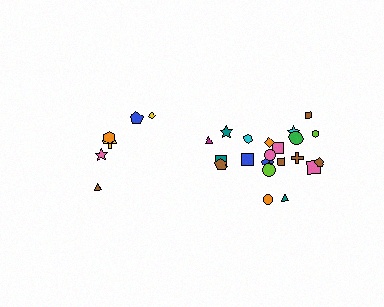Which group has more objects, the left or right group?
The right group.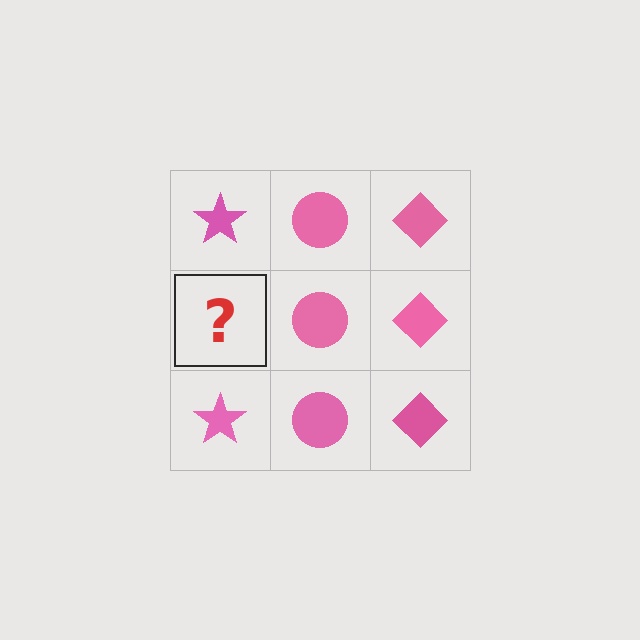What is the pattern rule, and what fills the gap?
The rule is that each column has a consistent shape. The gap should be filled with a pink star.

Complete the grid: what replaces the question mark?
The question mark should be replaced with a pink star.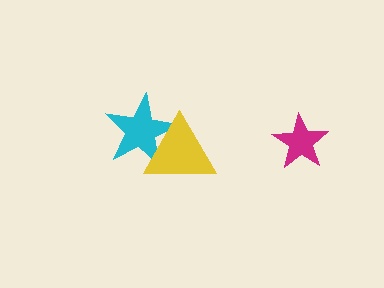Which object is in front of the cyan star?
The yellow triangle is in front of the cyan star.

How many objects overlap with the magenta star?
0 objects overlap with the magenta star.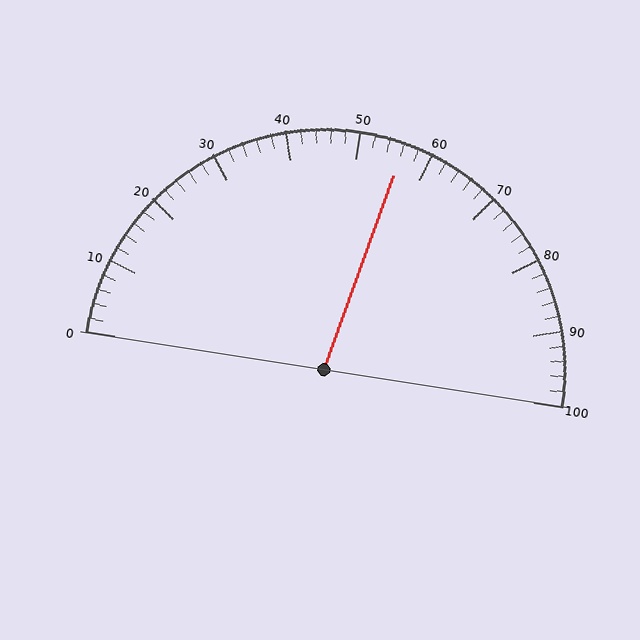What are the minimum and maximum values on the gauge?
The gauge ranges from 0 to 100.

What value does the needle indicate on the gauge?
The needle indicates approximately 56.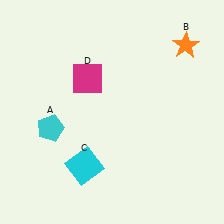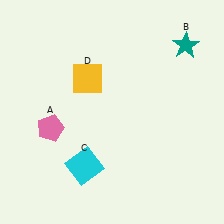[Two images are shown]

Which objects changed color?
A changed from cyan to pink. B changed from orange to teal. D changed from magenta to yellow.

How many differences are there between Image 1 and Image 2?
There are 3 differences between the two images.